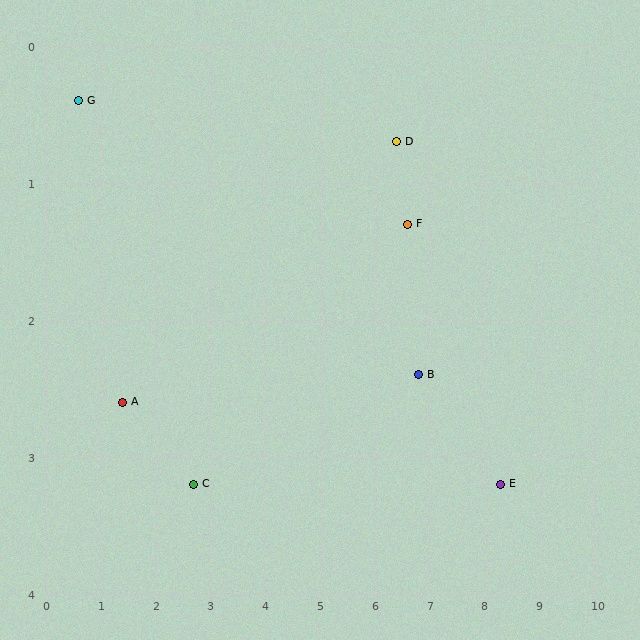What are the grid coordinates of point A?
Point A is at approximately (1.4, 2.6).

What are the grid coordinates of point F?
Point F is at approximately (6.6, 1.3).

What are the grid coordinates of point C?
Point C is at approximately (2.7, 3.2).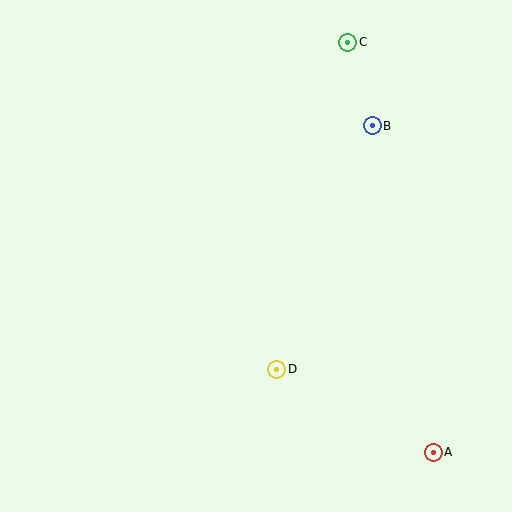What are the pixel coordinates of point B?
Point B is at (372, 126).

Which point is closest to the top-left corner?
Point C is closest to the top-left corner.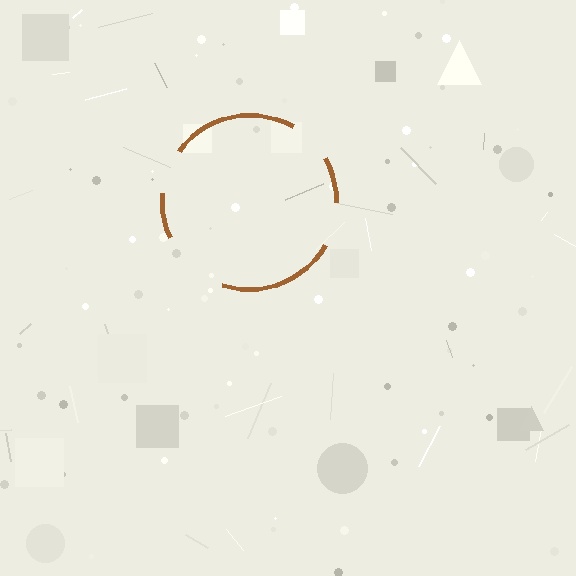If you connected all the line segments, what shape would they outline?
They would outline a circle.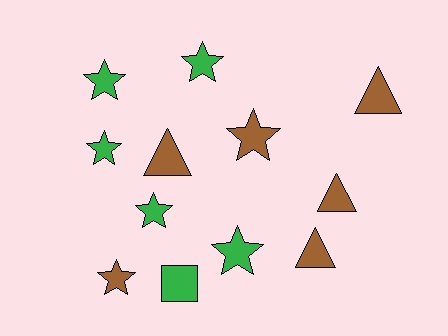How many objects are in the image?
There are 12 objects.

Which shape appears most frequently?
Star, with 7 objects.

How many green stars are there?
There are 5 green stars.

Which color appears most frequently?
Green, with 6 objects.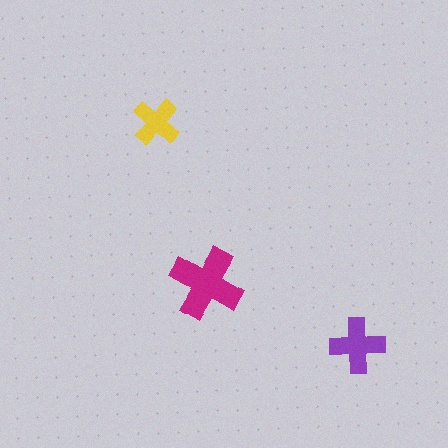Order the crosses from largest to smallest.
the magenta one, the purple one, the yellow one.